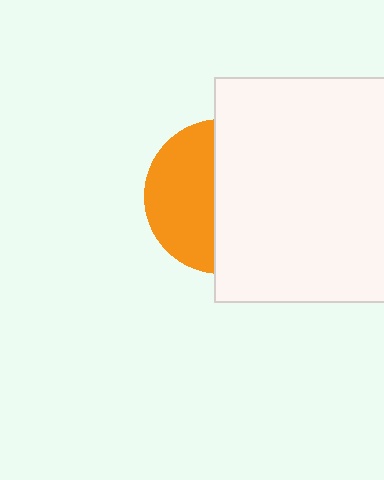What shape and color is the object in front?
The object in front is a white square.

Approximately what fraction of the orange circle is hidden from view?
Roughly 57% of the orange circle is hidden behind the white square.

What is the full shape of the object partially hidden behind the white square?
The partially hidden object is an orange circle.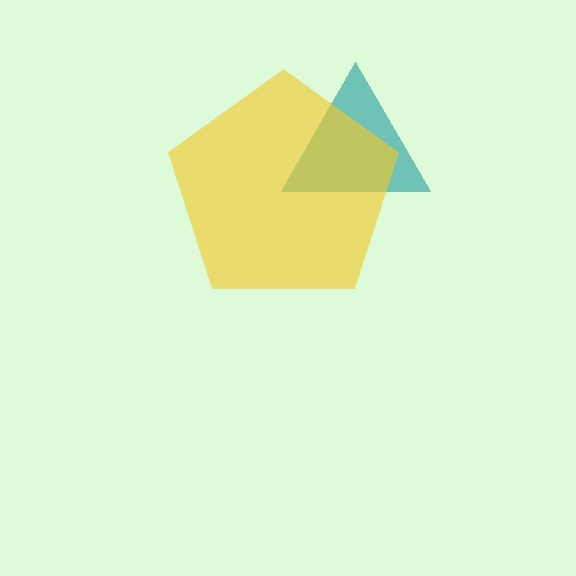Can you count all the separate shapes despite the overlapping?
Yes, there are 2 separate shapes.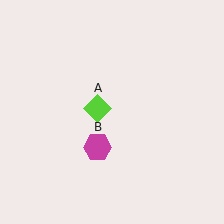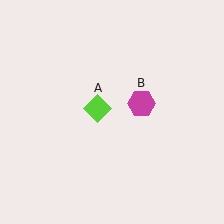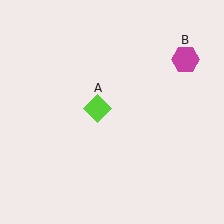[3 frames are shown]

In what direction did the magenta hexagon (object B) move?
The magenta hexagon (object B) moved up and to the right.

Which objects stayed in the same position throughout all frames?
Lime diamond (object A) remained stationary.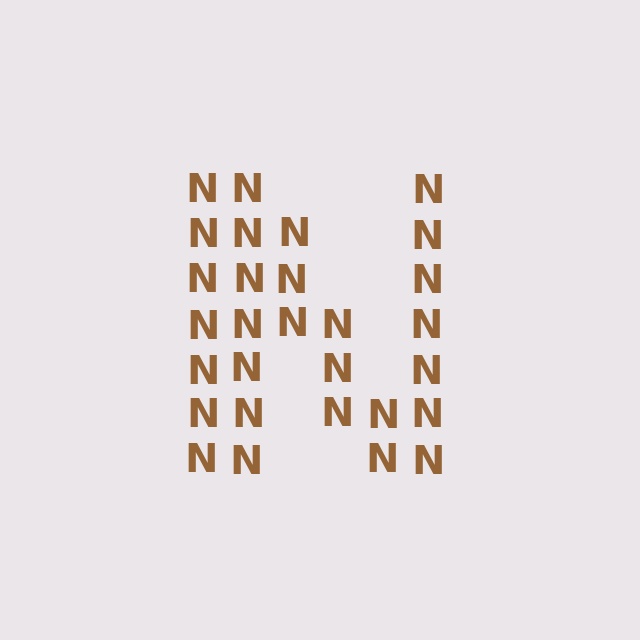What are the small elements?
The small elements are letter N's.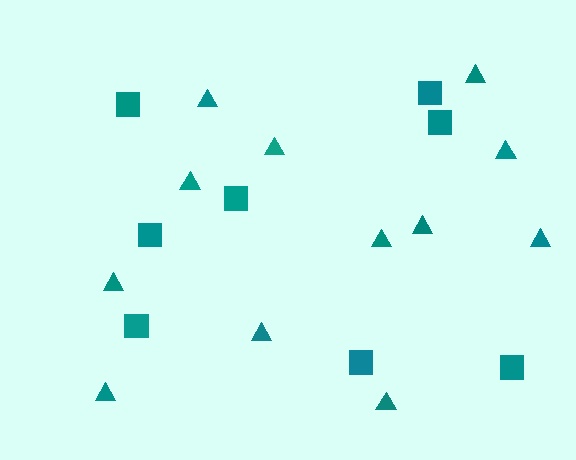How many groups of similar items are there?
There are 2 groups: one group of triangles (12) and one group of squares (8).